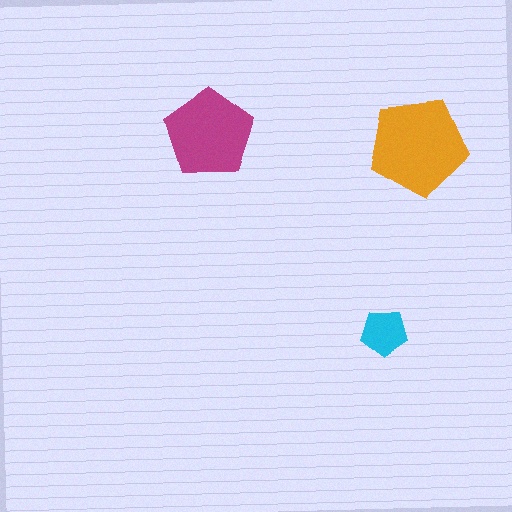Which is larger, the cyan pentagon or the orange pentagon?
The orange one.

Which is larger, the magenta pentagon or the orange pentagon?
The orange one.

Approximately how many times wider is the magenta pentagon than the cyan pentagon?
About 2 times wider.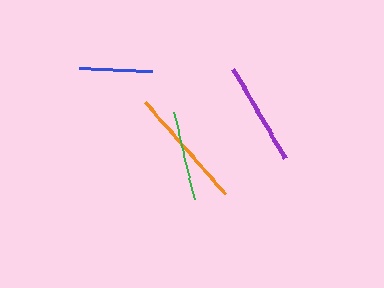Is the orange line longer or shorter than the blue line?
The orange line is longer than the blue line.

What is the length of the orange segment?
The orange segment is approximately 122 pixels long.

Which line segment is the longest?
The orange line is the longest at approximately 122 pixels.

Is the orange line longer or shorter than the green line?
The orange line is longer than the green line.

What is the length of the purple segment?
The purple segment is approximately 104 pixels long.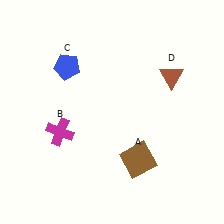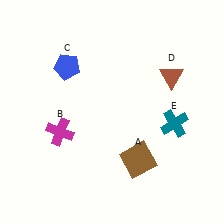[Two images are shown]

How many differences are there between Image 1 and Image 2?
There is 1 difference between the two images.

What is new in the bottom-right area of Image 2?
A teal cross (E) was added in the bottom-right area of Image 2.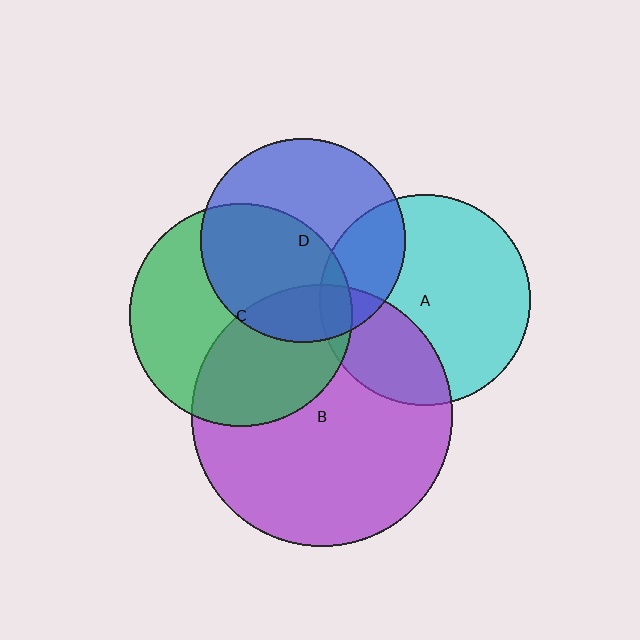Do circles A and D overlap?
Yes.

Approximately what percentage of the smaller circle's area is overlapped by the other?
Approximately 25%.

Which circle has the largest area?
Circle B (purple).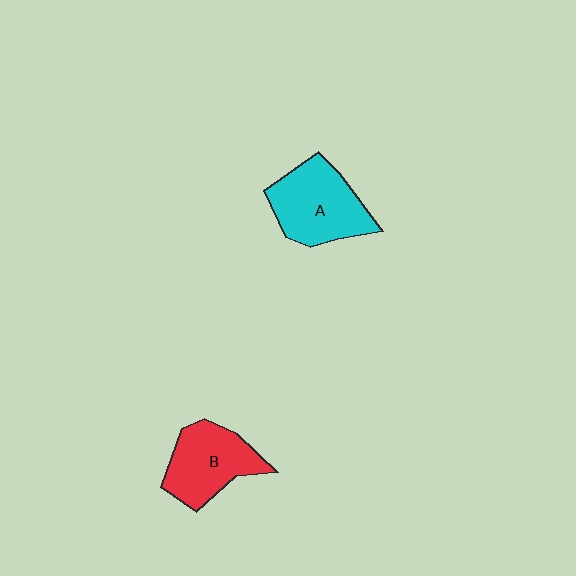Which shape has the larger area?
Shape A (cyan).